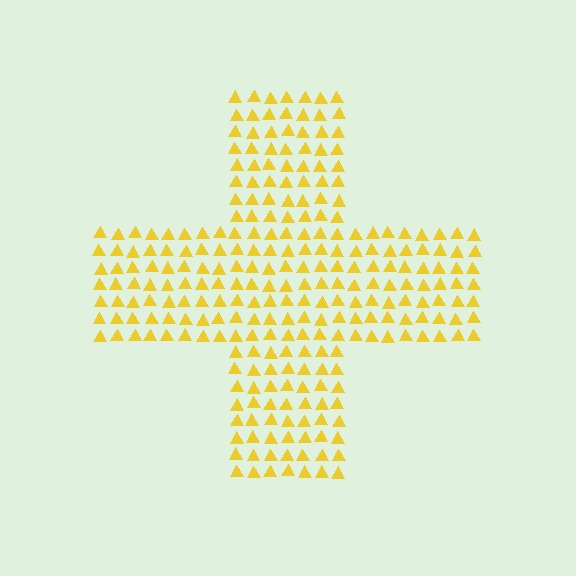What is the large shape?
The large shape is a cross.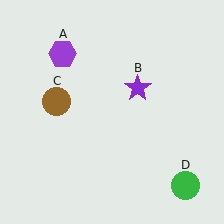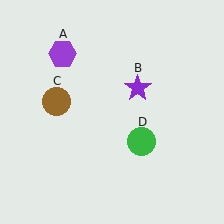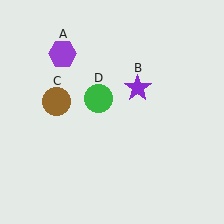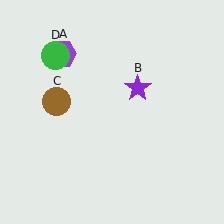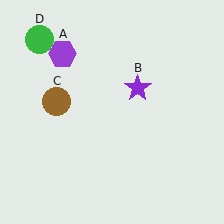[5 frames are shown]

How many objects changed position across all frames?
1 object changed position: green circle (object D).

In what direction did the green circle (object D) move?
The green circle (object D) moved up and to the left.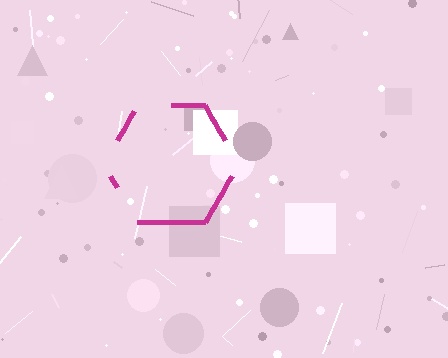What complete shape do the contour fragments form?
The contour fragments form a hexagon.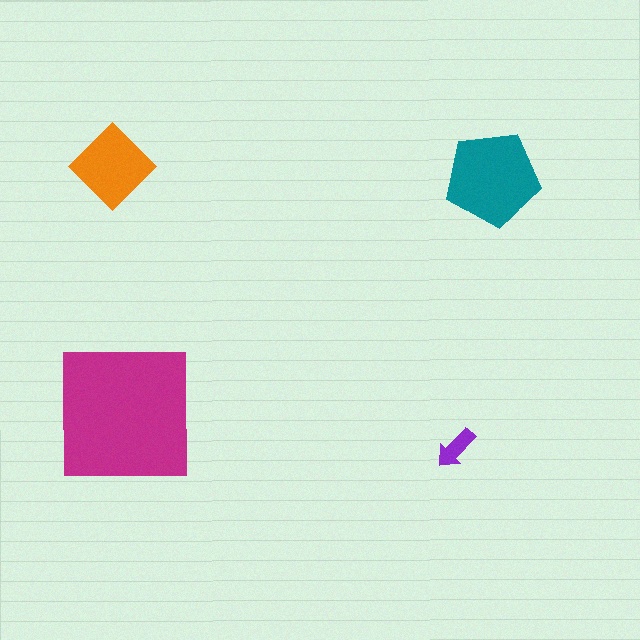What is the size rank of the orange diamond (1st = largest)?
3rd.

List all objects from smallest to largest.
The purple arrow, the orange diamond, the teal pentagon, the magenta square.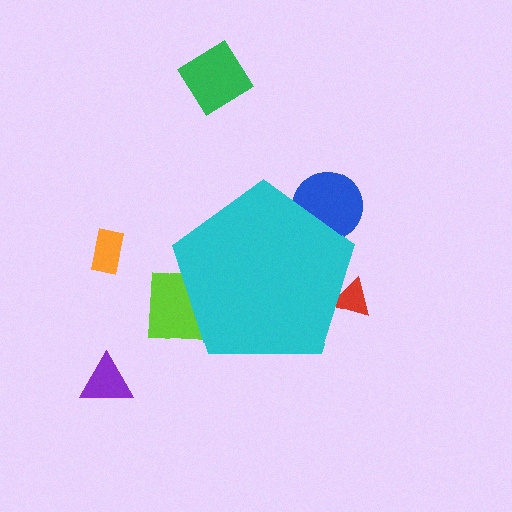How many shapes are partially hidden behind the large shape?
3 shapes are partially hidden.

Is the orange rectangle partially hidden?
No, the orange rectangle is fully visible.